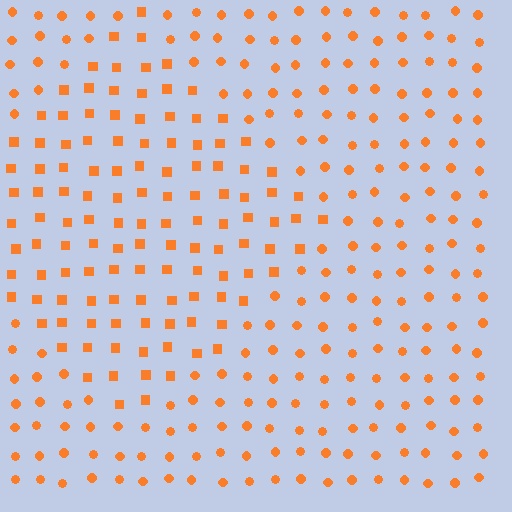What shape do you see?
I see a diamond.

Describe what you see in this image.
The image is filled with small orange elements arranged in a uniform grid. A diamond-shaped region contains squares, while the surrounding area contains circles. The boundary is defined purely by the change in element shape.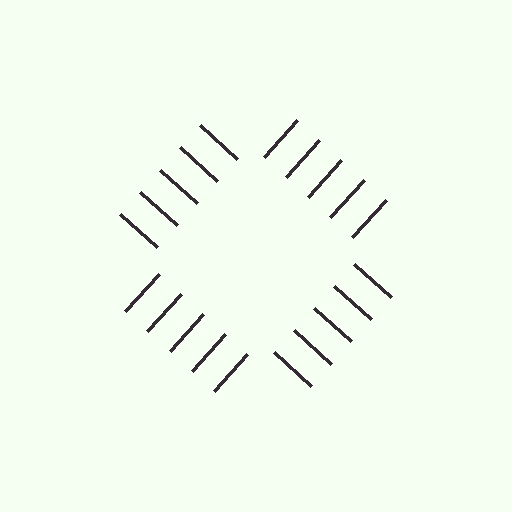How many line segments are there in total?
20 — 5 along each of the 4 edges.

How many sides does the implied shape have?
4 sides — the line-ends trace a square.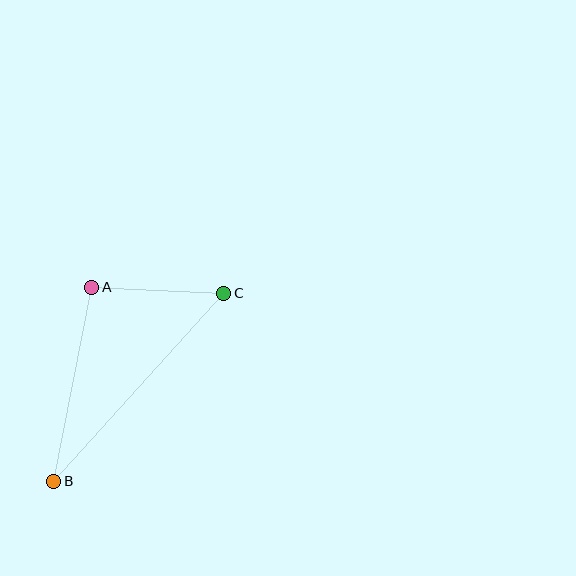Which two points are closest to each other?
Points A and C are closest to each other.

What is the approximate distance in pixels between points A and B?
The distance between A and B is approximately 198 pixels.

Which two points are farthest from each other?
Points B and C are farthest from each other.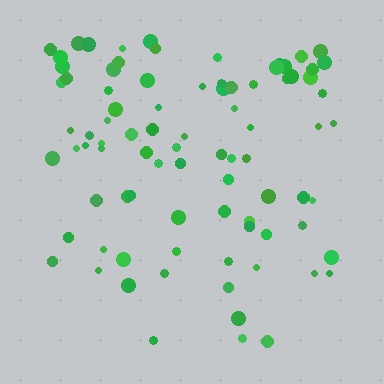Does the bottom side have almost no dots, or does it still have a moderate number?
Still a moderate number, just noticeably fewer than the top.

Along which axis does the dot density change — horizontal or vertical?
Vertical.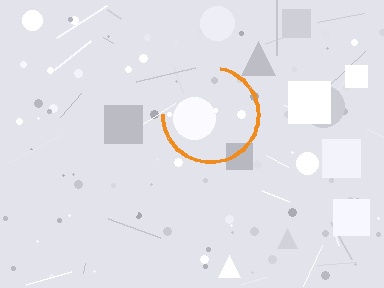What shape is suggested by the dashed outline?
The dashed outline suggests a circle.